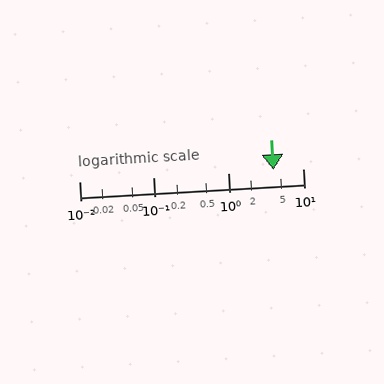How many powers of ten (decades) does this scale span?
The scale spans 3 decades, from 0.01 to 10.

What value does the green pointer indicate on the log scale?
The pointer indicates approximately 4.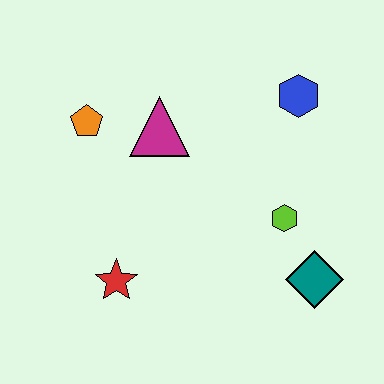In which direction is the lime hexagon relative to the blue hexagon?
The lime hexagon is below the blue hexagon.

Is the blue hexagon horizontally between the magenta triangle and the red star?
No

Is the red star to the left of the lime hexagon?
Yes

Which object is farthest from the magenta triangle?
The teal diamond is farthest from the magenta triangle.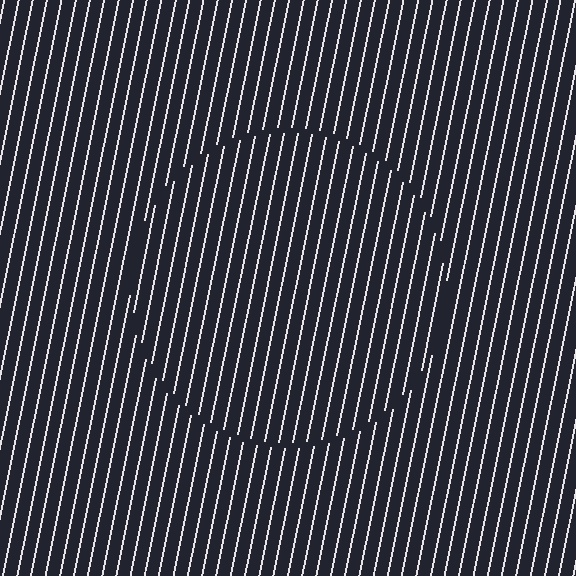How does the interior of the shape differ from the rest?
The interior of the shape contains the same grating, shifted by half a period — the contour is defined by the phase discontinuity where line-ends from the inner and outer gratings abut.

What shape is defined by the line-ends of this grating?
An illusory circle. The interior of the shape contains the same grating, shifted by half a period — the contour is defined by the phase discontinuity where line-ends from the inner and outer gratings abut.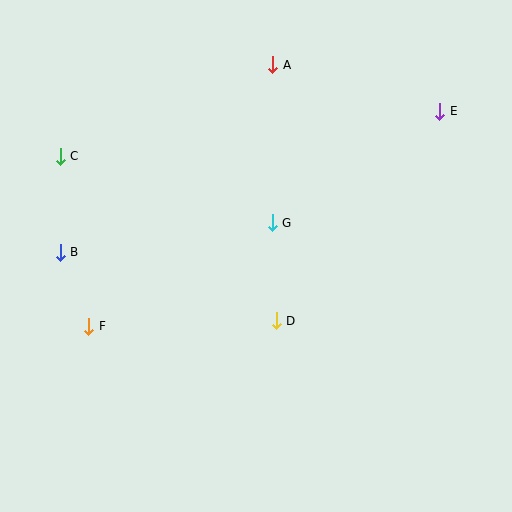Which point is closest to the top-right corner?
Point E is closest to the top-right corner.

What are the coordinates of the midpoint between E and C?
The midpoint between E and C is at (250, 134).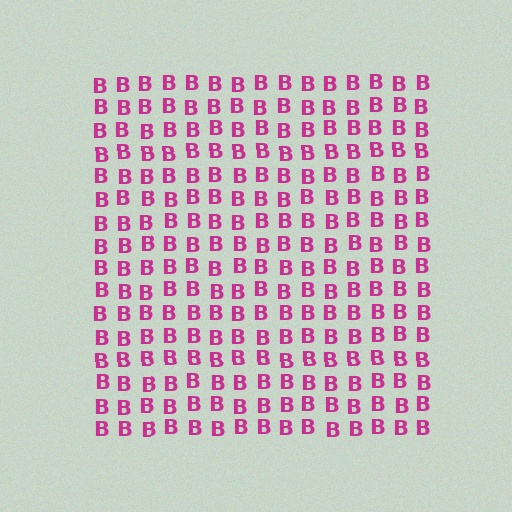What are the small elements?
The small elements are letter B's.